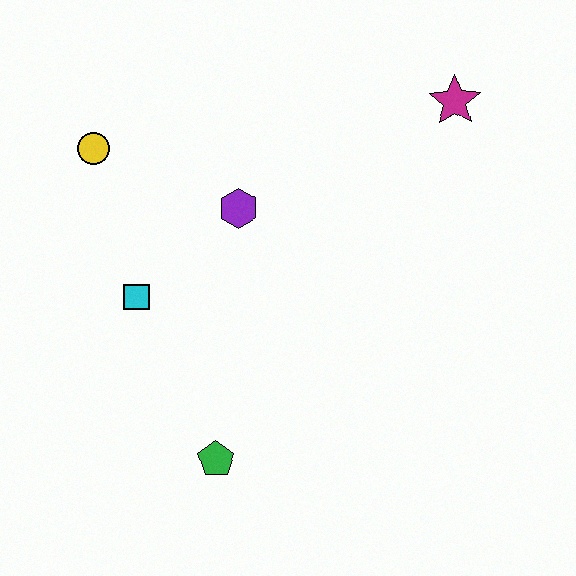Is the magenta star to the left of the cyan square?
No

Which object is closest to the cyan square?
The purple hexagon is closest to the cyan square.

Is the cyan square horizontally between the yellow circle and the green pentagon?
Yes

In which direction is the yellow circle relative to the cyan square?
The yellow circle is above the cyan square.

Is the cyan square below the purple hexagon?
Yes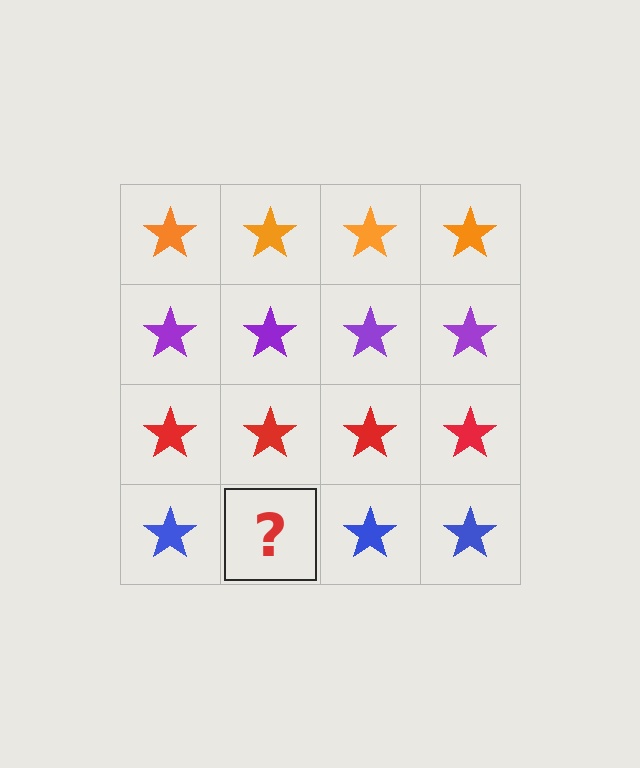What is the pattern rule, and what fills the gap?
The rule is that each row has a consistent color. The gap should be filled with a blue star.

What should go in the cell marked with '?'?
The missing cell should contain a blue star.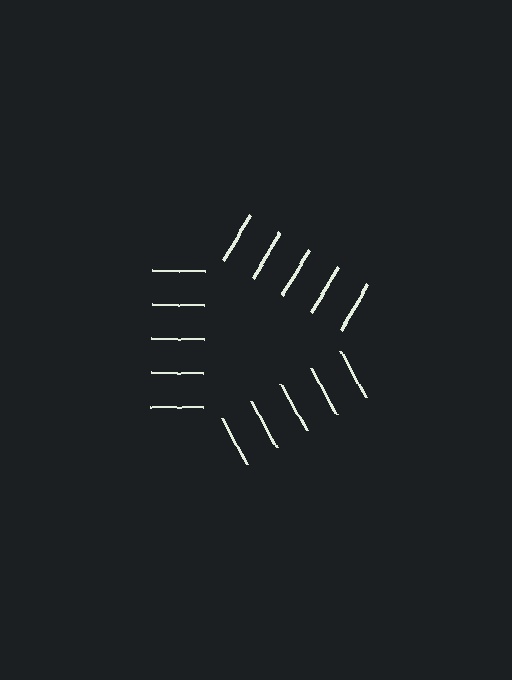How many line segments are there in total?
15 — 5 along each of the 3 edges.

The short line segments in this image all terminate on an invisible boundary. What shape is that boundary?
An illusory triangle — the line segments terminate on its edges but no continuous stroke is drawn.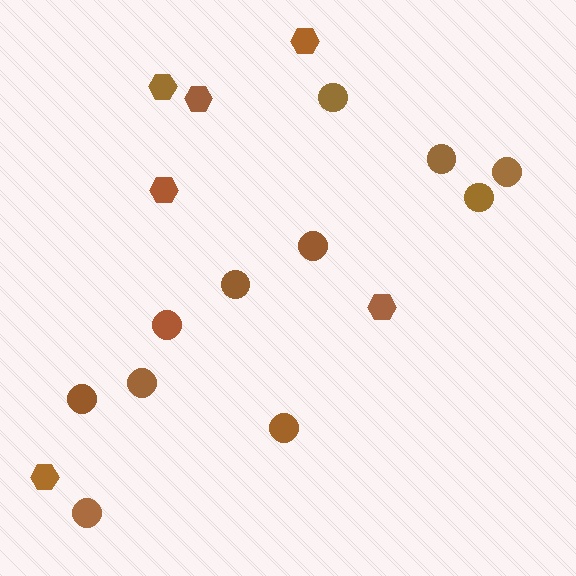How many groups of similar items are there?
There are 2 groups: one group of hexagons (6) and one group of circles (11).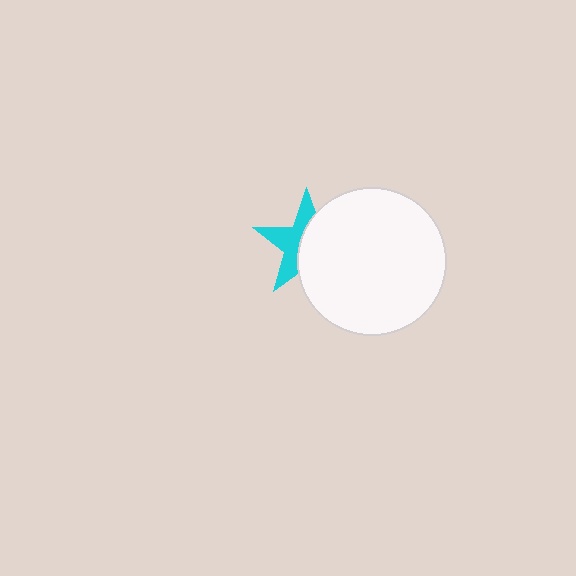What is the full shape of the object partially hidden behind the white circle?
The partially hidden object is a cyan star.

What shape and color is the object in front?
The object in front is a white circle.